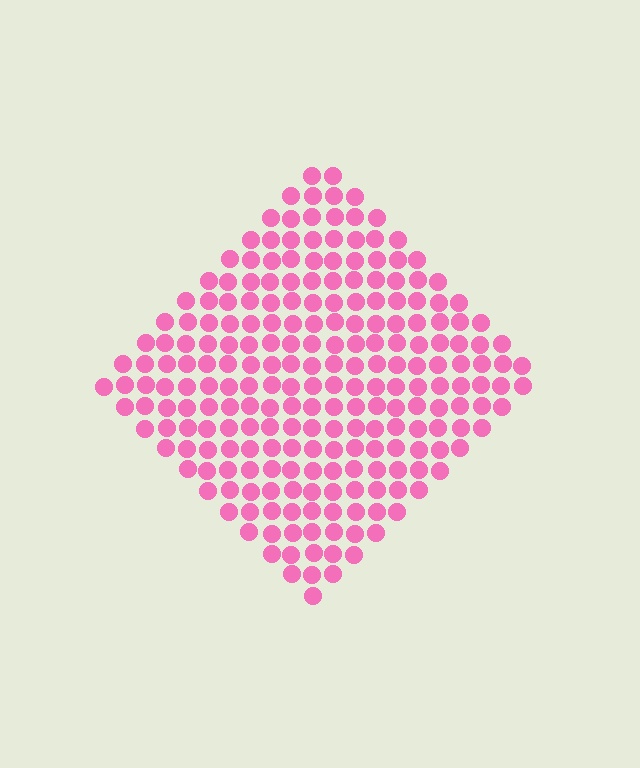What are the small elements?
The small elements are circles.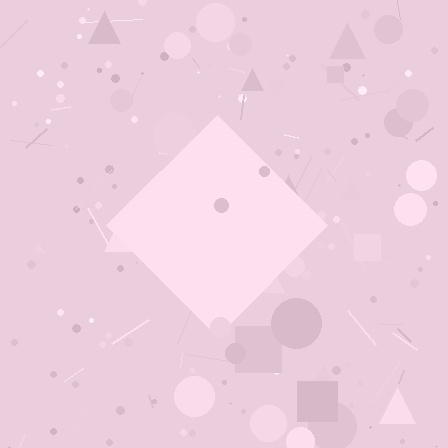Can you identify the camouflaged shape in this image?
The camouflaged shape is a diamond.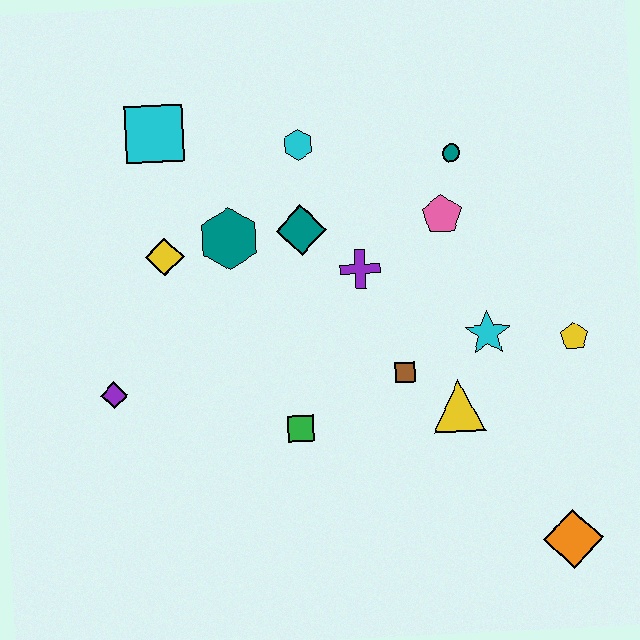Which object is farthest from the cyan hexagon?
The orange diamond is farthest from the cyan hexagon.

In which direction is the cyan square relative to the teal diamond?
The cyan square is to the left of the teal diamond.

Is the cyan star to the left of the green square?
No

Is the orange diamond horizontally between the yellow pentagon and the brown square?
Yes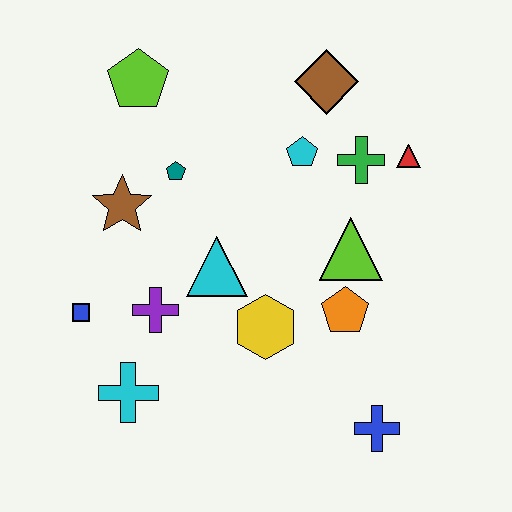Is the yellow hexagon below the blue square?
Yes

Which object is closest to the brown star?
The teal pentagon is closest to the brown star.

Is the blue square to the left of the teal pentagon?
Yes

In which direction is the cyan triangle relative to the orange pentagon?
The cyan triangle is to the left of the orange pentagon.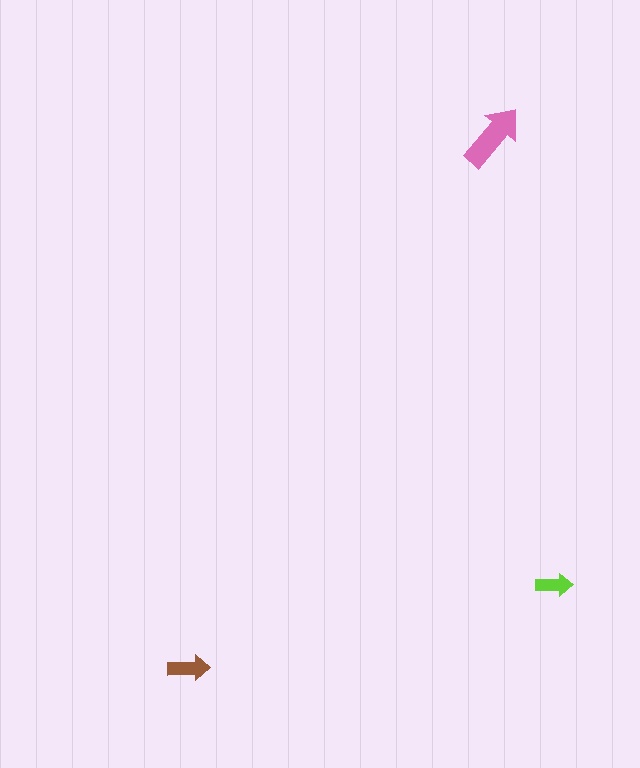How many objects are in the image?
There are 3 objects in the image.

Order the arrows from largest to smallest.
the pink one, the brown one, the lime one.